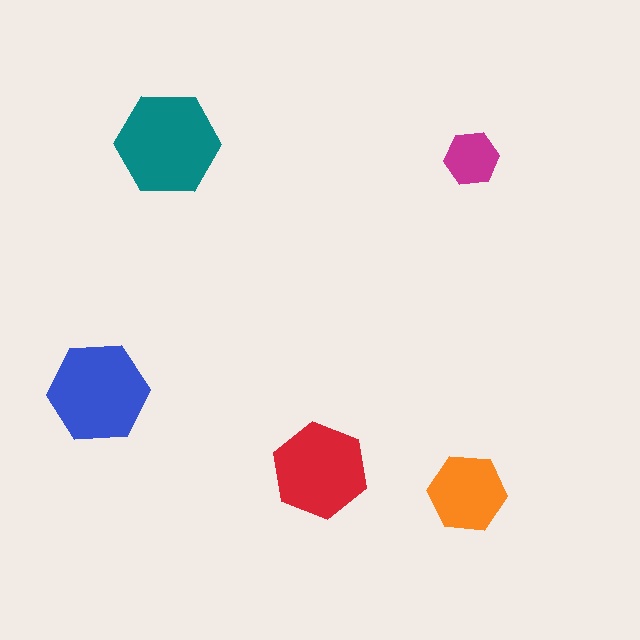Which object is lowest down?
The orange hexagon is bottommost.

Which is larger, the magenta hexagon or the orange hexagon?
The orange one.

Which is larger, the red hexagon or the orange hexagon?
The red one.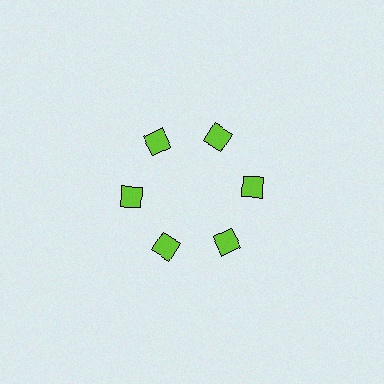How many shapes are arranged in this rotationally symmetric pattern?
There are 6 shapes, arranged in 6 groups of 1.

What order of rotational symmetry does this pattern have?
This pattern has 6-fold rotational symmetry.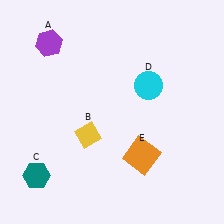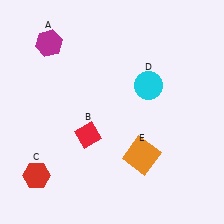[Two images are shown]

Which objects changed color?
A changed from purple to magenta. B changed from yellow to red. C changed from teal to red.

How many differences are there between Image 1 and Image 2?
There are 3 differences between the two images.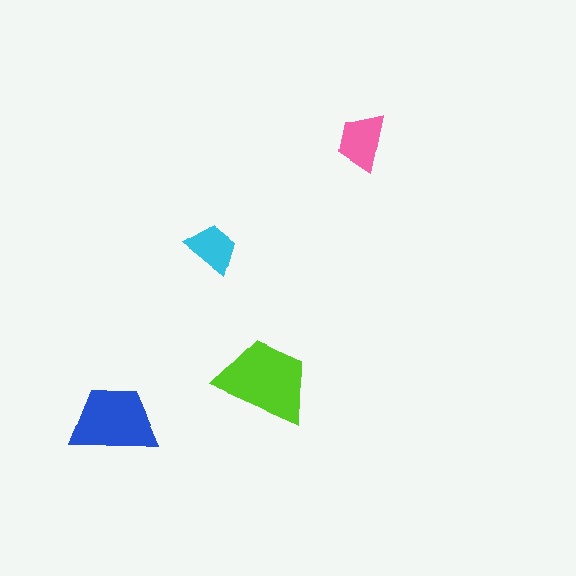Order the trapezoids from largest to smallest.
the lime one, the blue one, the pink one, the cyan one.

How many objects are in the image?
There are 4 objects in the image.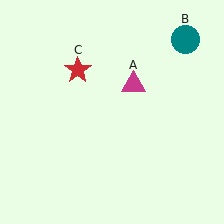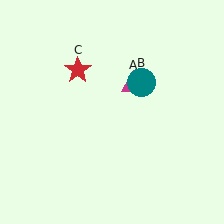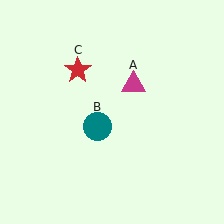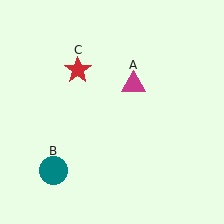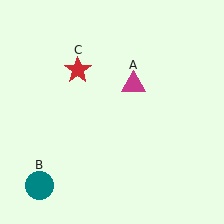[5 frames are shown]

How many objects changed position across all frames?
1 object changed position: teal circle (object B).